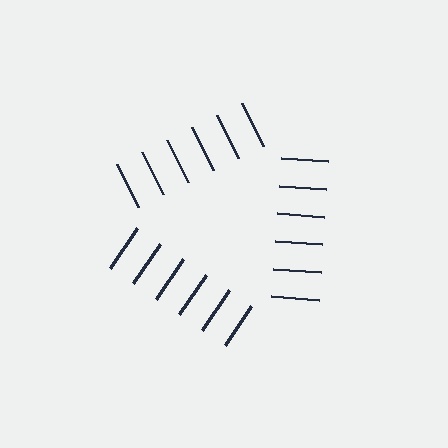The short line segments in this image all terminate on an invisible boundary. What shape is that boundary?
An illusory triangle — the line segments terminate on its edges but no continuous stroke is drawn.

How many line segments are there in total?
18 — 6 along each of the 3 edges.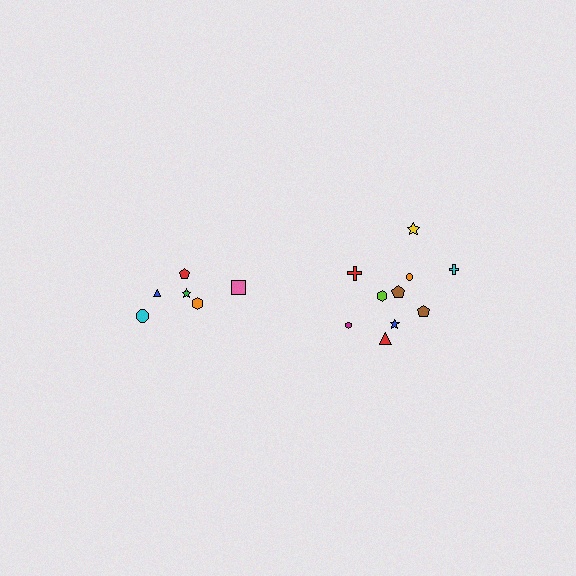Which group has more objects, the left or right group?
The right group.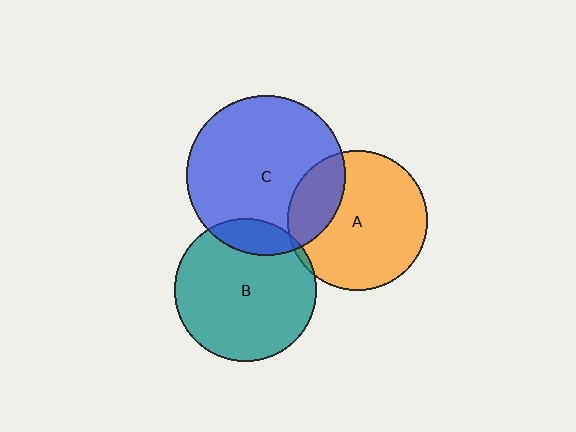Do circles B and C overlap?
Yes.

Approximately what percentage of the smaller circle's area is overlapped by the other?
Approximately 15%.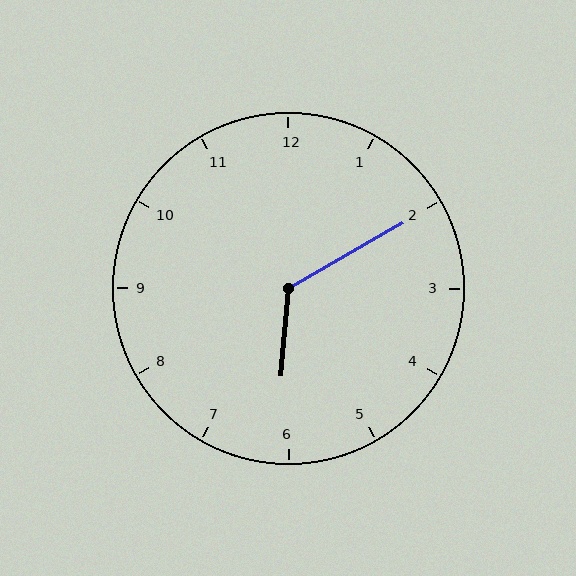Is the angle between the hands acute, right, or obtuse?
It is obtuse.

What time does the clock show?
6:10.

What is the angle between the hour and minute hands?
Approximately 125 degrees.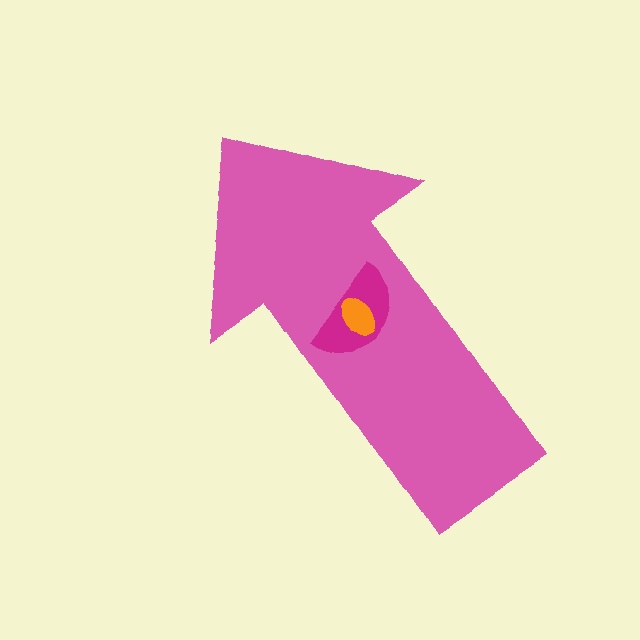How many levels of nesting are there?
3.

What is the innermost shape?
The orange ellipse.